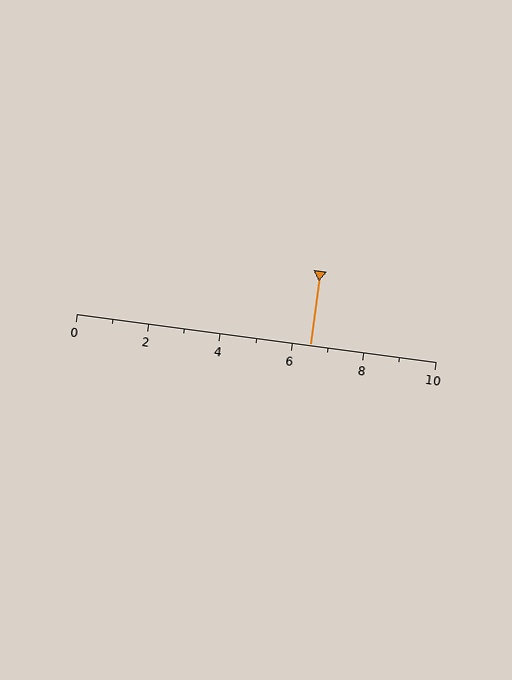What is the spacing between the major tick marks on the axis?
The major ticks are spaced 2 apart.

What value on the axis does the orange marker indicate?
The marker indicates approximately 6.5.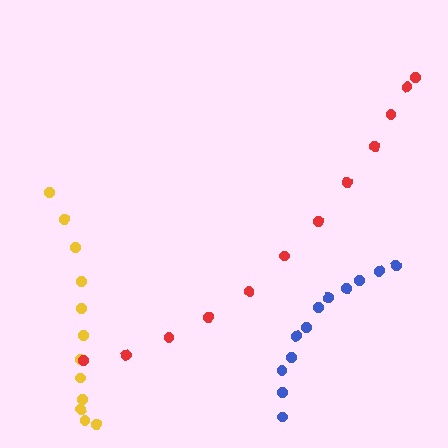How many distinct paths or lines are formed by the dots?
There are 3 distinct paths.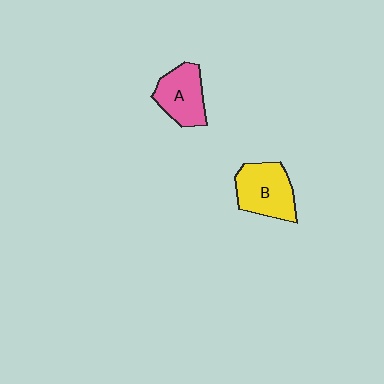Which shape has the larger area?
Shape B (yellow).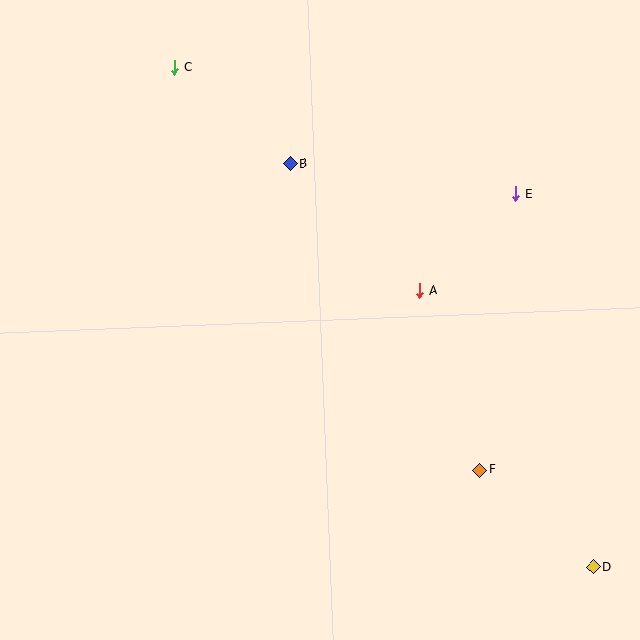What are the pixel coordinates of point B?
Point B is at (290, 164).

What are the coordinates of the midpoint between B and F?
The midpoint between B and F is at (385, 317).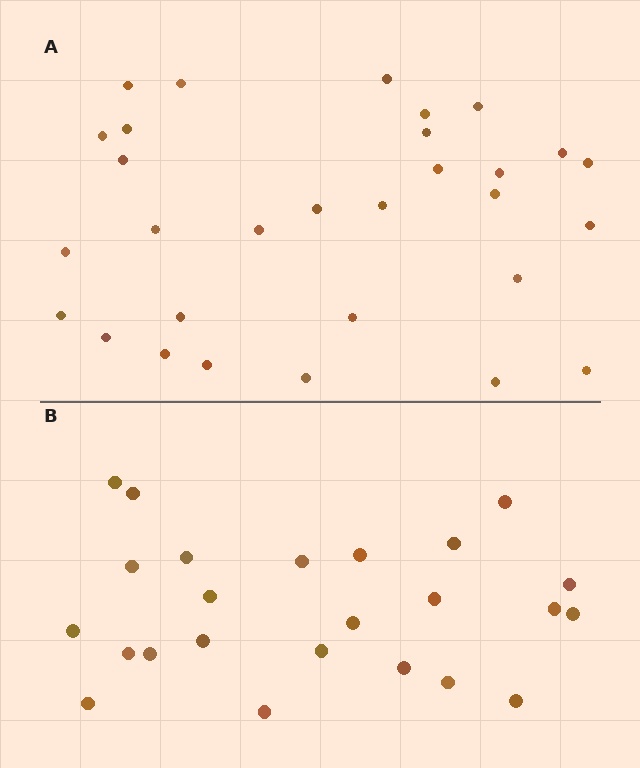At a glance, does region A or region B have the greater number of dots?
Region A (the top region) has more dots.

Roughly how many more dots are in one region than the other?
Region A has about 6 more dots than region B.